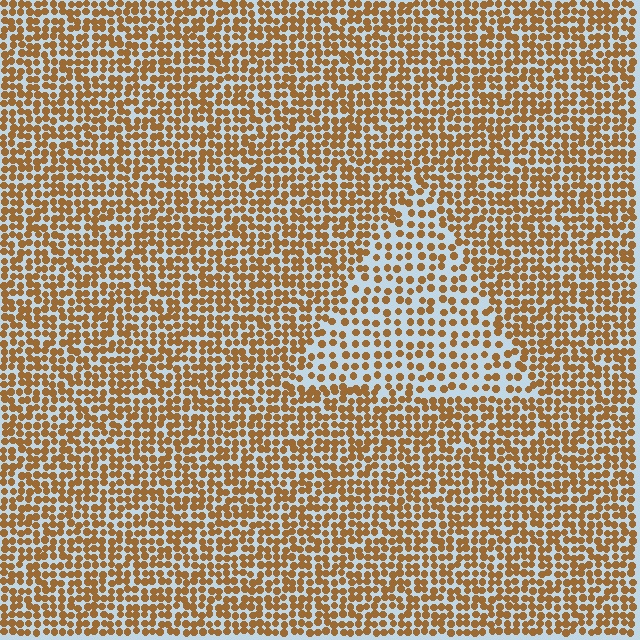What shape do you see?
I see a triangle.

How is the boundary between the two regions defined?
The boundary is defined by a change in element density (approximately 1.8x ratio). All elements are the same color, size, and shape.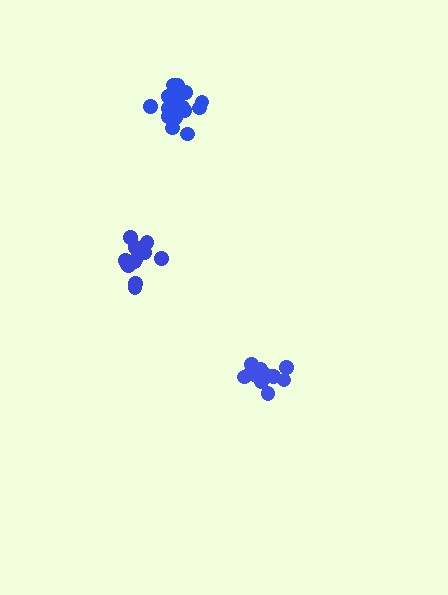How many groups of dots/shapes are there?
There are 3 groups.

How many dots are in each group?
Group 1: 16 dots, Group 2: 14 dots, Group 3: 12 dots (42 total).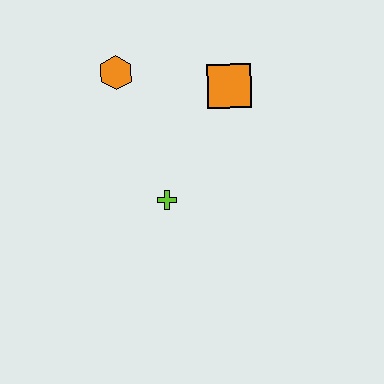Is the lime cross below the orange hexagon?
Yes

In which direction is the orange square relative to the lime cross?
The orange square is above the lime cross.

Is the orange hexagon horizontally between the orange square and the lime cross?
No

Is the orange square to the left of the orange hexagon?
No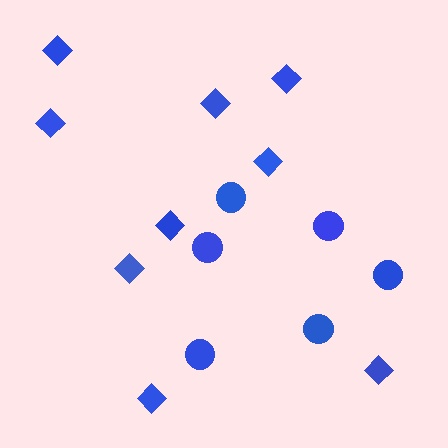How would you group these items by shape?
There are 2 groups: one group of circles (6) and one group of diamonds (9).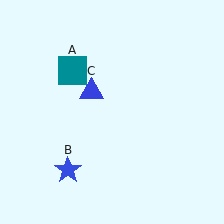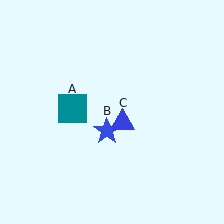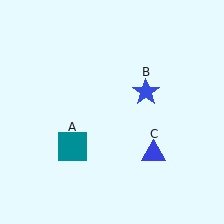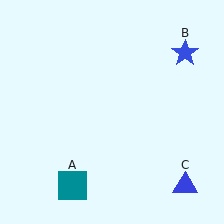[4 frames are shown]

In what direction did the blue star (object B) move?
The blue star (object B) moved up and to the right.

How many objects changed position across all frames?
3 objects changed position: teal square (object A), blue star (object B), blue triangle (object C).